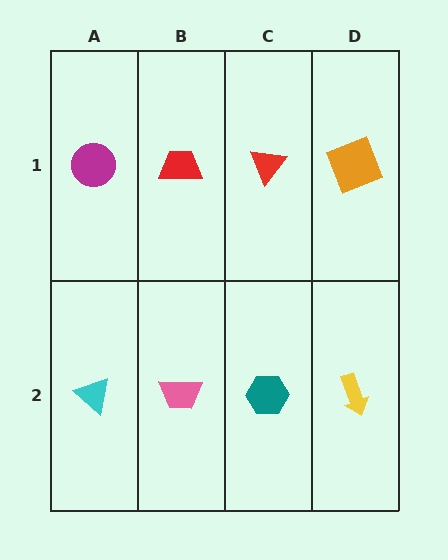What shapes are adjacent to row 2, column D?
An orange square (row 1, column D), a teal hexagon (row 2, column C).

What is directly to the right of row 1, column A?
A red trapezoid.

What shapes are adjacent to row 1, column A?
A cyan triangle (row 2, column A), a red trapezoid (row 1, column B).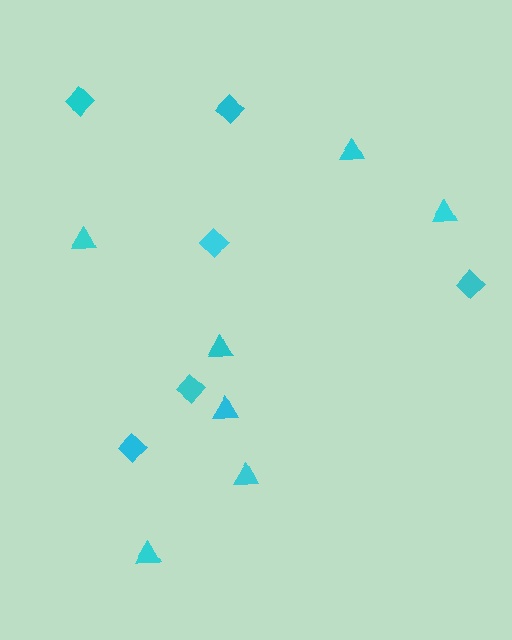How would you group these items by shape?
There are 2 groups: one group of diamonds (6) and one group of triangles (7).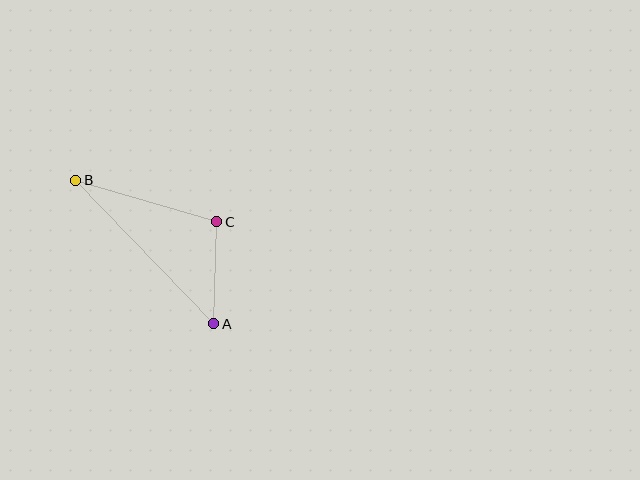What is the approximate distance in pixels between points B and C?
The distance between B and C is approximately 147 pixels.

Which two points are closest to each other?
Points A and C are closest to each other.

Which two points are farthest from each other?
Points A and B are farthest from each other.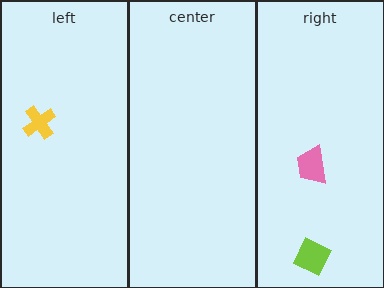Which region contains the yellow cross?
The left region.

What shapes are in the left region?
The yellow cross.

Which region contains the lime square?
The right region.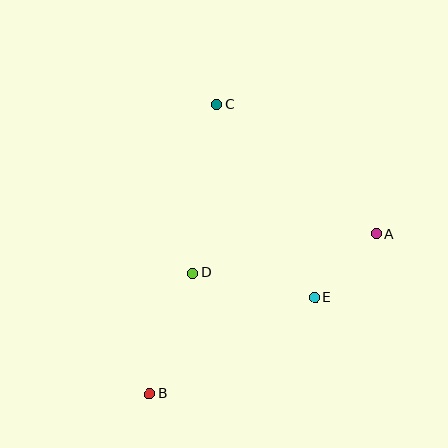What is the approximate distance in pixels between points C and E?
The distance between C and E is approximately 217 pixels.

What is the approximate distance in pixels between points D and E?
The distance between D and E is approximately 124 pixels.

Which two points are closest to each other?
Points A and E are closest to each other.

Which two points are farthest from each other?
Points B and C are farthest from each other.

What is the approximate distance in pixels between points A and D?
The distance between A and D is approximately 188 pixels.